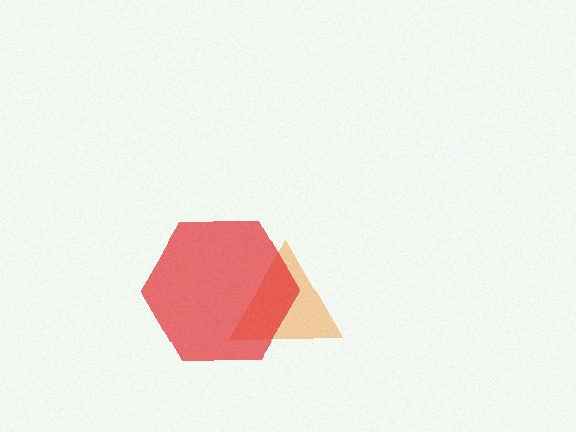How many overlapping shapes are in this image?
There are 2 overlapping shapes in the image.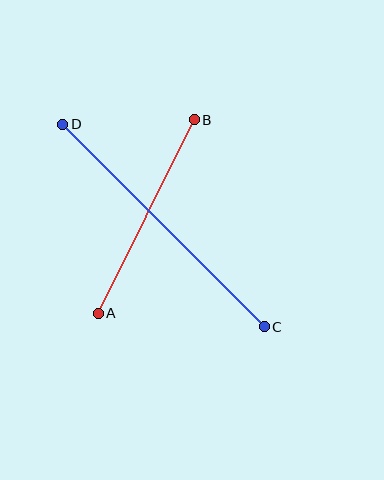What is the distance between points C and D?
The distance is approximately 286 pixels.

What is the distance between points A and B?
The distance is approximately 216 pixels.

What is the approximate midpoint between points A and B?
The midpoint is at approximately (146, 217) pixels.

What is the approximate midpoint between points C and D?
The midpoint is at approximately (163, 226) pixels.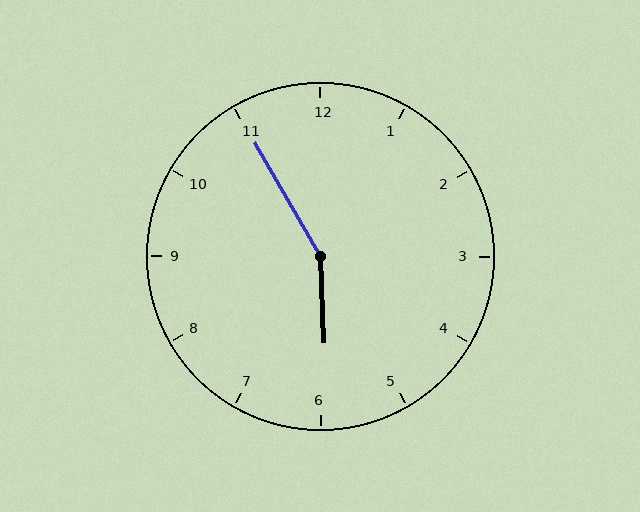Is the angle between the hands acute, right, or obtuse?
It is obtuse.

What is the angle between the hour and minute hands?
Approximately 152 degrees.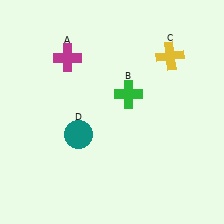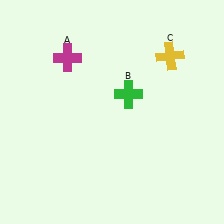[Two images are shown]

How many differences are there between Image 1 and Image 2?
There is 1 difference between the two images.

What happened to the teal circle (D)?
The teal circle (D) was removed in Image 2. It was in the bottom-left area of Image 1.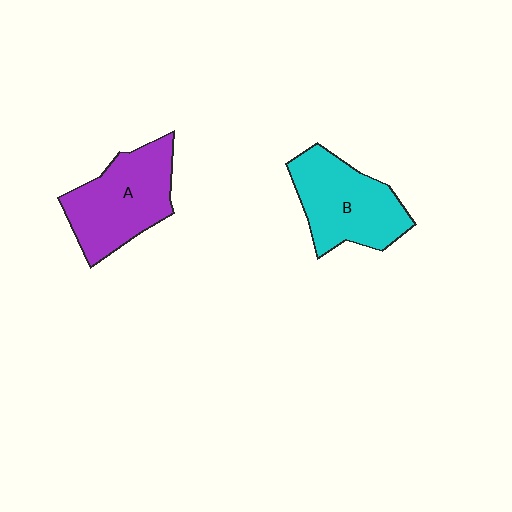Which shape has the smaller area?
Shape B (cyan).